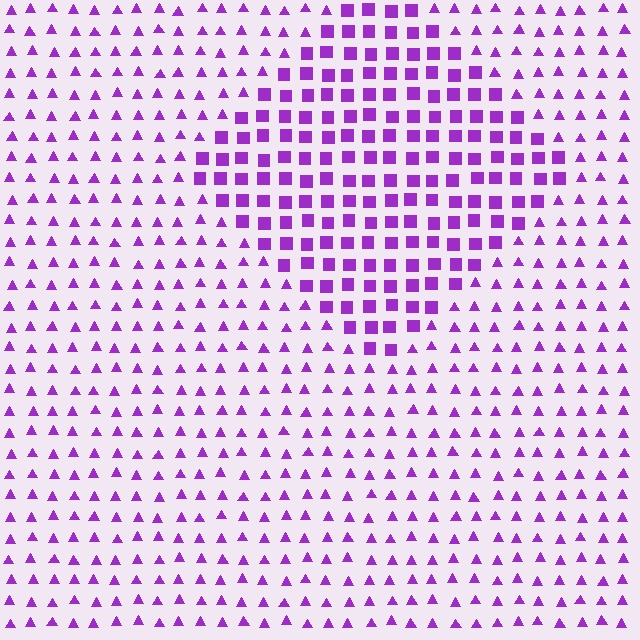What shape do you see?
I see a diamond.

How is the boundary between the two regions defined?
The boundary is defined by a change in element shape: squares inside vs. triangles outside. All elements share the same color and spacing.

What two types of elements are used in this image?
The image uses squares inside the diamond region and triangles outside it.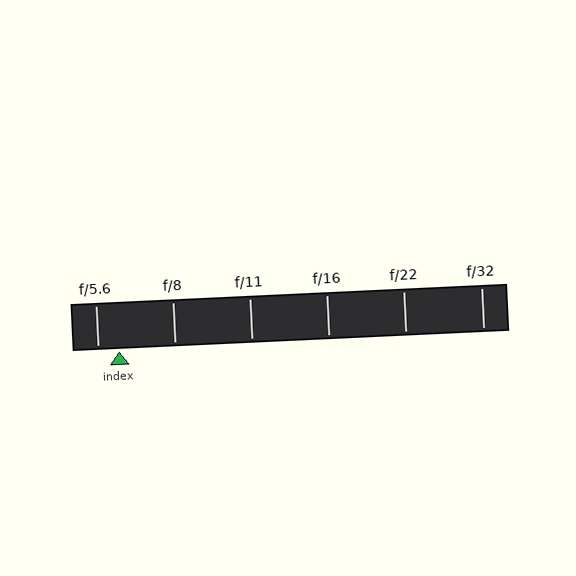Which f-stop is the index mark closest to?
The index mark is closest to f/5.6.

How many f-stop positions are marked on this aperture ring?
There are 6 f-stop positions marked.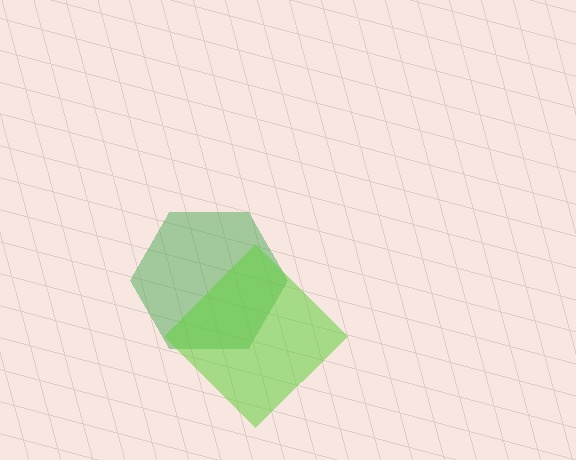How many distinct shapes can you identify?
There are 2 distinct shapes: a green hexagon, a lime diamond.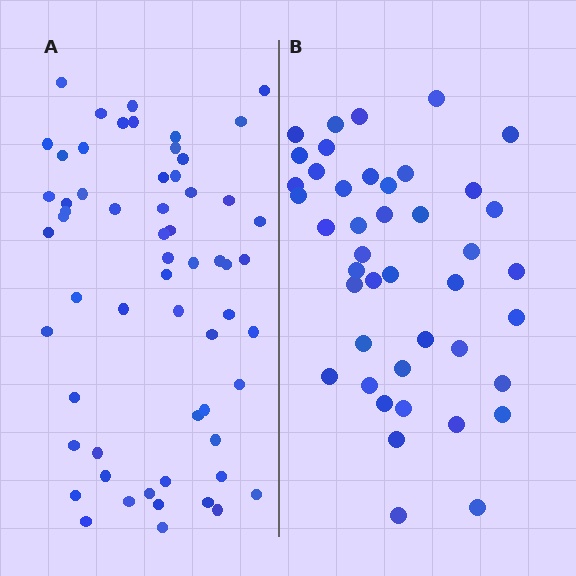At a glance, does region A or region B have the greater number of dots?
Region A (the left region) has more dots.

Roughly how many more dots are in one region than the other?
Region A has approximately 15 more dots than region B.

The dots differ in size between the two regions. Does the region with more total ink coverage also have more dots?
No. Region B has more total ink coverage because its dots are larger, but region A actually contains more individual dots. Total area can be misleading — the number of items is what matters here.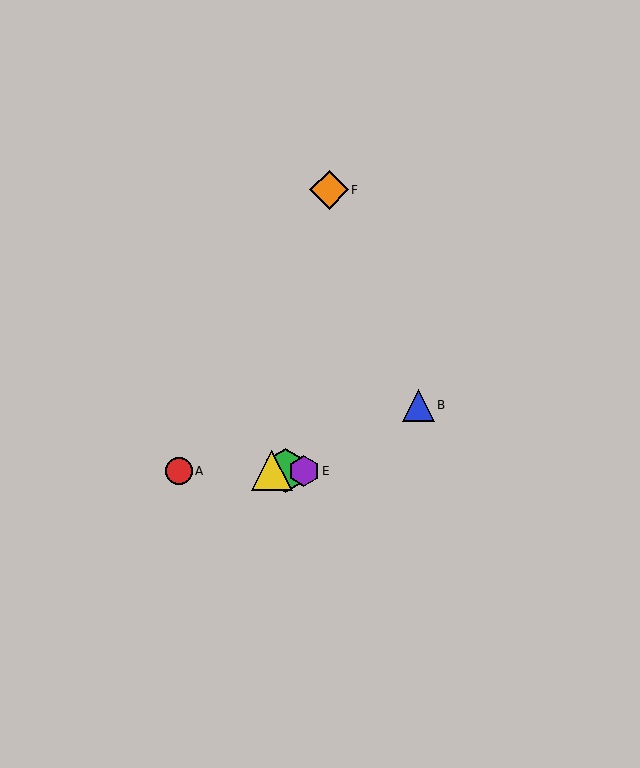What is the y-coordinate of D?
Object D is at y≈471.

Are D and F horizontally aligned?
No, D is at y≈471 and F is at y≈190.